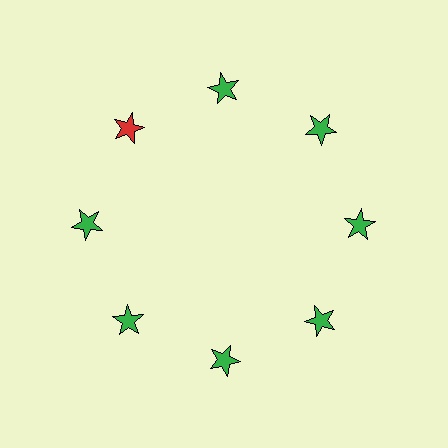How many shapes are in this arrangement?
There are 8 shapes arranged in a ring pattern.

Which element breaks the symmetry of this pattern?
The red star at roughly the 10 o'clock position breaks the symmetry. All other shapes are green stars.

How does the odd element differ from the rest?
It has a different color: red instead of green.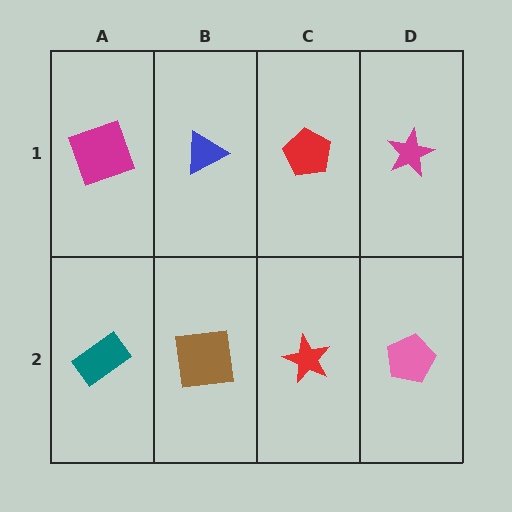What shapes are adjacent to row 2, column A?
A magenta square (row 1, column A), a brown square (row 2, column B).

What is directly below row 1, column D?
A pink pentagon.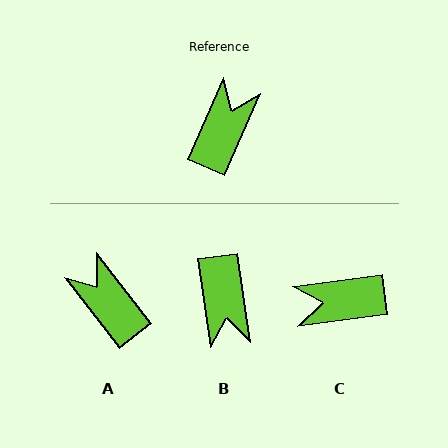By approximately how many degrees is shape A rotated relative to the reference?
Approximately 61 degrees counter-clockwise.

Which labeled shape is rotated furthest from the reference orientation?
B, about 149 degrees away.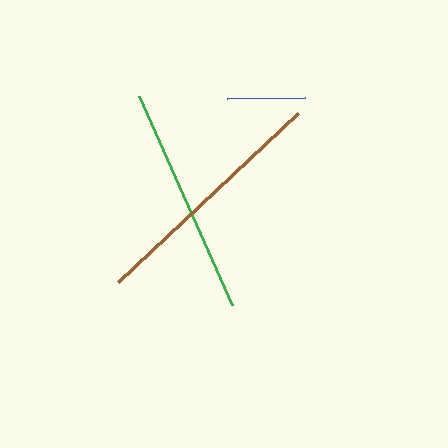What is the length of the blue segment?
The blue segment is approximately 78 pixels long.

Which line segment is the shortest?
The blue line is the shortest at approximately 78 pixels.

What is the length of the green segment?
The green segment is approximately 228 pixels long.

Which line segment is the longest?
The brown line is the longest at approximately 247 pixels.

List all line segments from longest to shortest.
From longest to shortest: brown, green, blue.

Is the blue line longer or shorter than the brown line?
The brown line is longer than the blue line.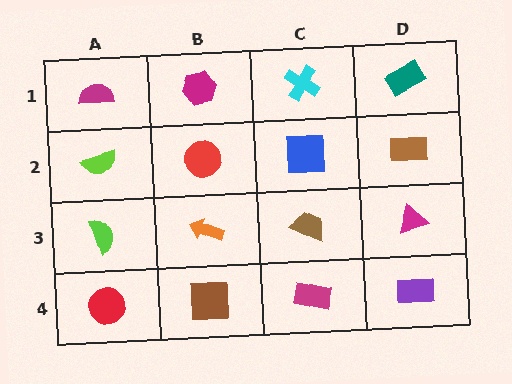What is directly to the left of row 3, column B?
A lime semicircle.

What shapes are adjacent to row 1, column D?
A brown rectangle (row 2, column D), a cyan cross (row 1, column C).